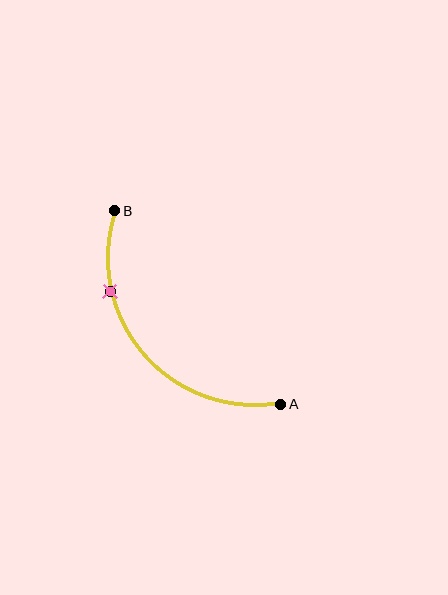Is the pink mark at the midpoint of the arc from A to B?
No. The pink mark lies on the arc but is closer to endpoint B. The arc midpoint would be at the point on the curve equidistant along the arc from both A and B.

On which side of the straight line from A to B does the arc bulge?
The arc bulges below and to the left of the straight line connecting A and B.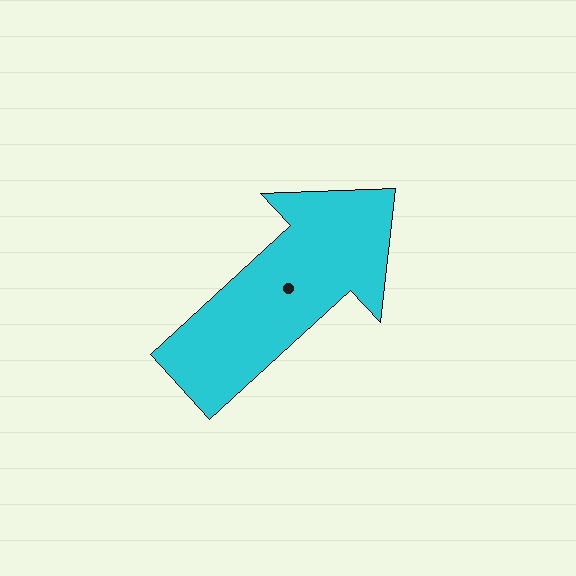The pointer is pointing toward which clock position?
Roughly 2 o'clock.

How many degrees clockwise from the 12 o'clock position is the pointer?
Approximately 47 degrees.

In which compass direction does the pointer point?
Northeast.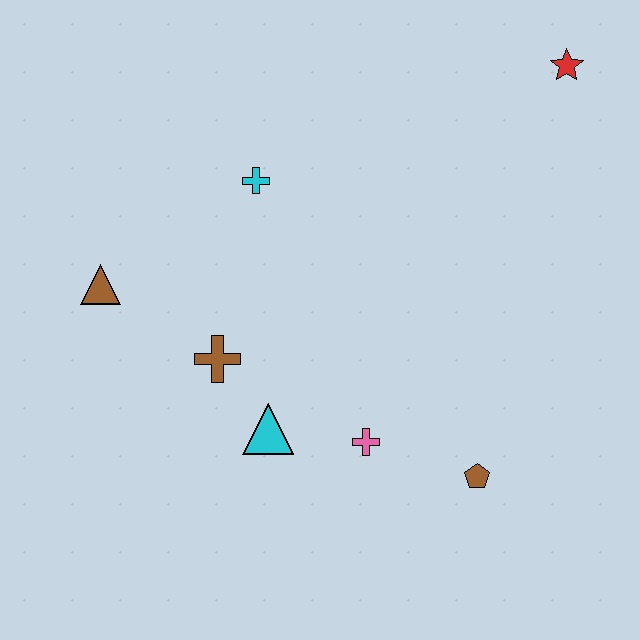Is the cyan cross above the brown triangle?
Yes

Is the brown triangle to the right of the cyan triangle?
No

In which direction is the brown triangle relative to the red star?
The brown triangle is to the left of the red star.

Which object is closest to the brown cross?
The cyan triangle is closest to the brown cross.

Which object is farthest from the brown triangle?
The red star is farthest from the brown triangle.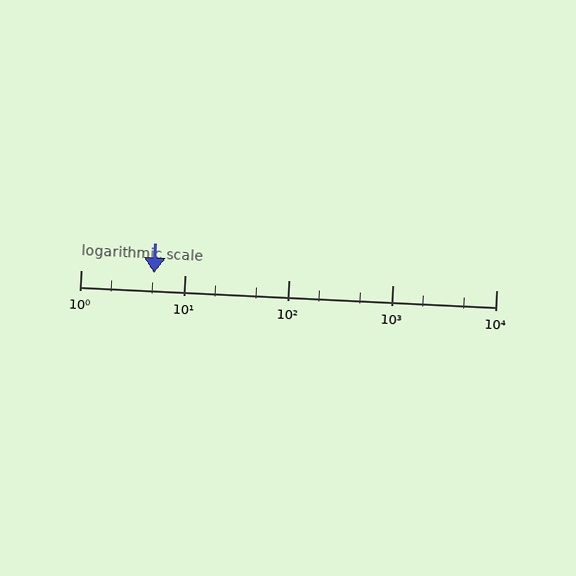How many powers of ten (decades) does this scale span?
The scale spans 4 decades, from 1 to 10000.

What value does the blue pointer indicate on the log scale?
The pointer indicates approximately 5.1.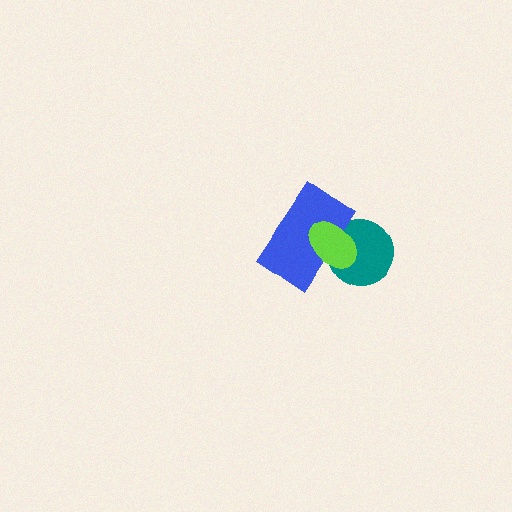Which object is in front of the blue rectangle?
The lime ellipse is in front of the blue rectangle.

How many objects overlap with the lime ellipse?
2 objects overlap with the lime ellipse.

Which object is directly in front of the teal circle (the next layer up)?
The blue rectangle is directly in front of the teal circle.